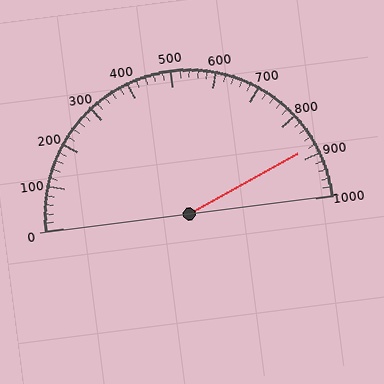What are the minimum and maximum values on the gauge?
The gauge ranges from 0 to 1000.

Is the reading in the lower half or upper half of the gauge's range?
The reading is in the upper half of the range (0 to 1000).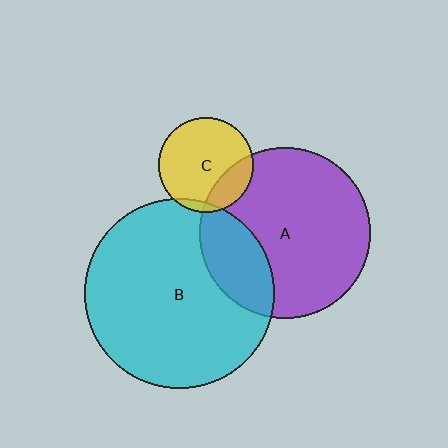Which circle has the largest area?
Circle B (cyan).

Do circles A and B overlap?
Yes.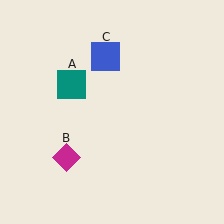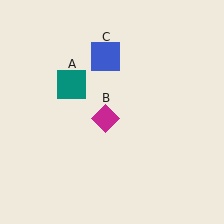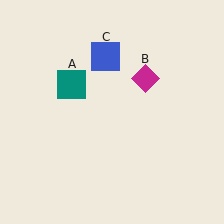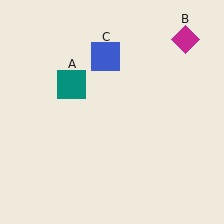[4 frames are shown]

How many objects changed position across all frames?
1 object changed position: magenta diamond (object B).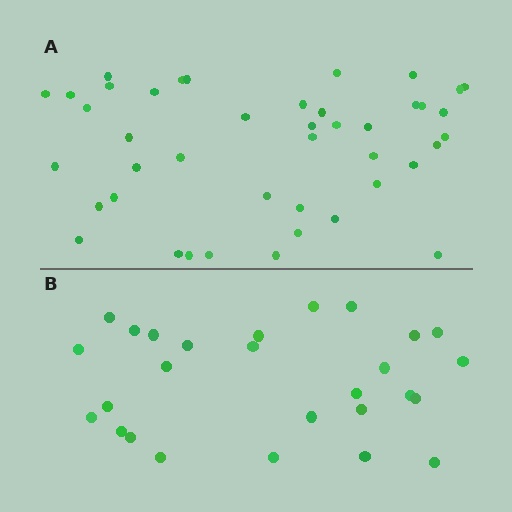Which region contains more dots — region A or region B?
Region A (the top region) has more dots.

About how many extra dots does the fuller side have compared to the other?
Region A has approximately 15 more dots than region B.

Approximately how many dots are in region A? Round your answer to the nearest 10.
About 40 dots. (The exact count is 43, which rounds to 40.)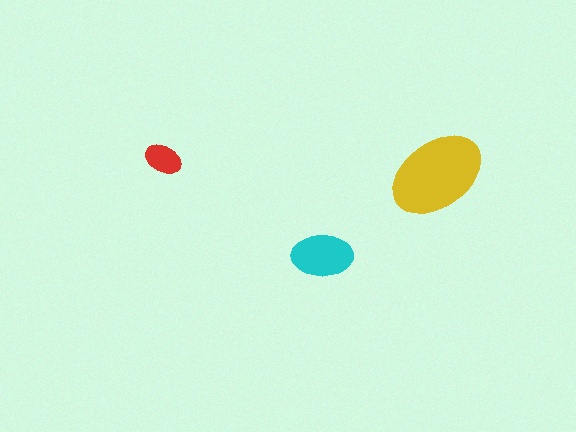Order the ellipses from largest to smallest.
the yellow one, the cyan one, the red one.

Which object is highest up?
The red ellipse is topmost.